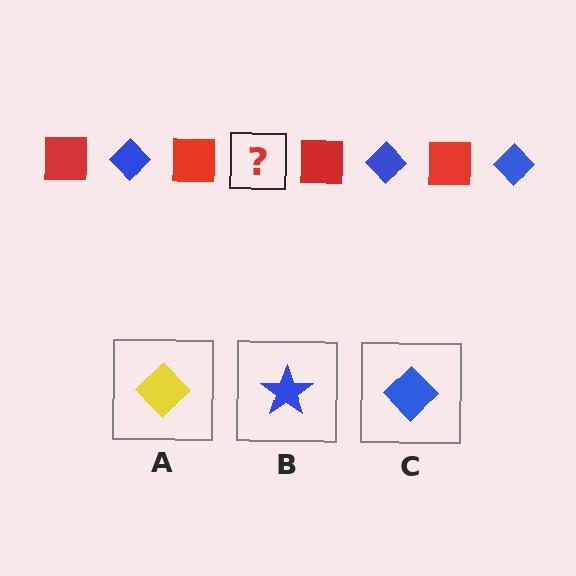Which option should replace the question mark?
Option C.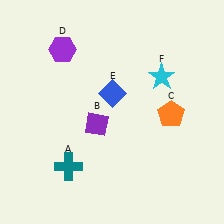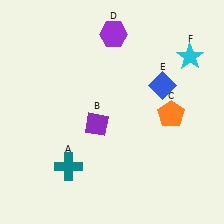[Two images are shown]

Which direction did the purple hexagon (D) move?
The purple hexagon (D) moved right.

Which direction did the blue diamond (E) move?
The blue diamond (E) moved right.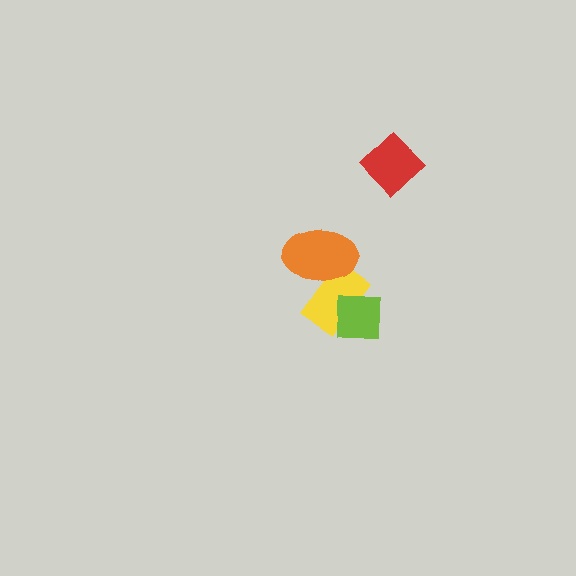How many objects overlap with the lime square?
1 object overlaps with the lime square.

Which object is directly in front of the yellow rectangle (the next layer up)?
The lime square is directly in front of the yellow rectangle.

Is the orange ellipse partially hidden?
No, no other shape covers it.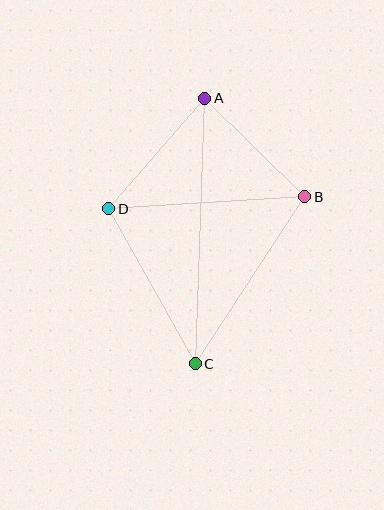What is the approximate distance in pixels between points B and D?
The distance between B and D is approximately 196 pixels.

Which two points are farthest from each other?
Points A and C are farthest from each other.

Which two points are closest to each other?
Points A and B are closest to each other.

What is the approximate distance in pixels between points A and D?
The distance between A and D is approximately 146 pixels.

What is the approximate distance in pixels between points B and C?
The distance between B and C is approximately 200 pixels.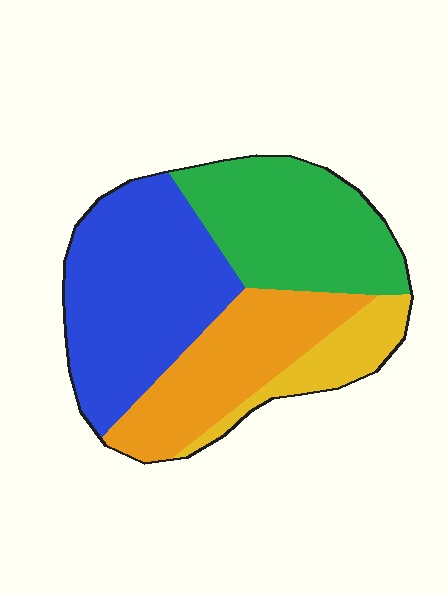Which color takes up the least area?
Yellow, at roughly 10%.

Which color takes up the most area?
Blue, at roughly 35%.